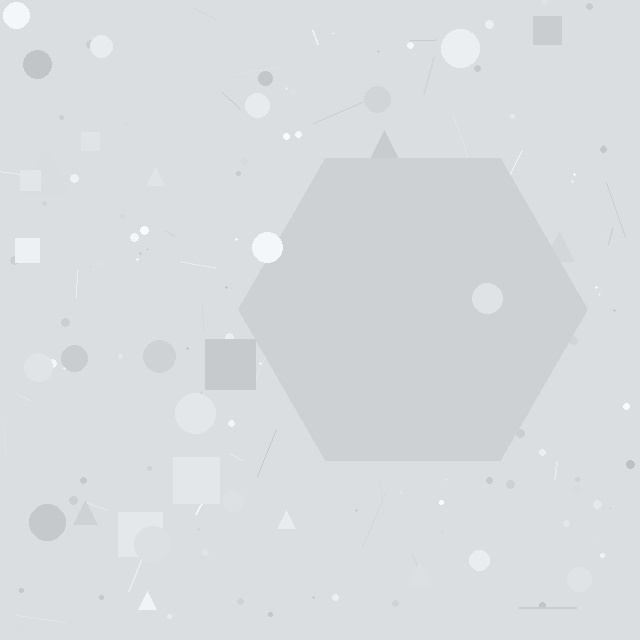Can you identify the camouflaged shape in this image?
The camouflaged shape is a hexagon.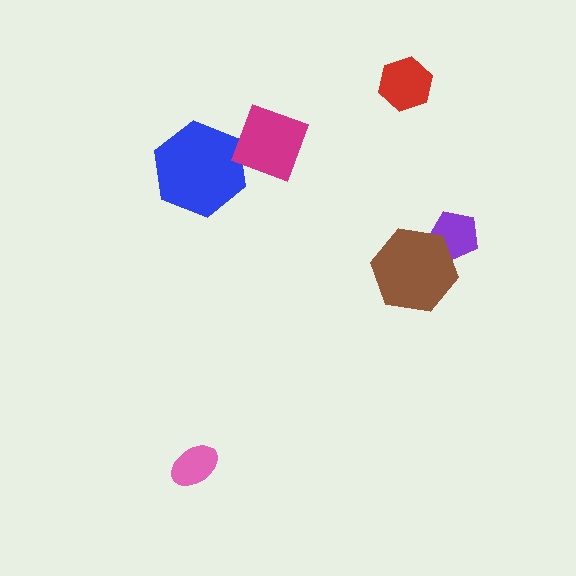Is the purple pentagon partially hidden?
Yes, it is partially covered by another shape.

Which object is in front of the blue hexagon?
The magenta diamond is in front of the blue hexagon.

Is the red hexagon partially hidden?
No, no other shape covers it.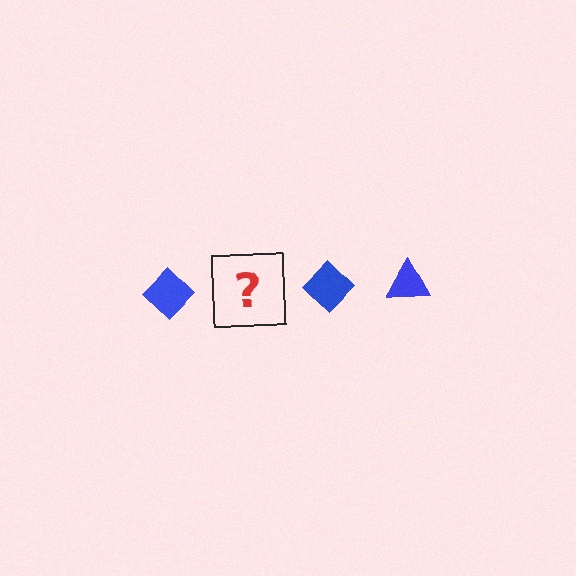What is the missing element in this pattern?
The missing element is a blue triangle.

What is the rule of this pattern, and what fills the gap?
The rule is that the pattern cycles through diamond, triangle shapes in blue. The gap should be filled with a blue triangle.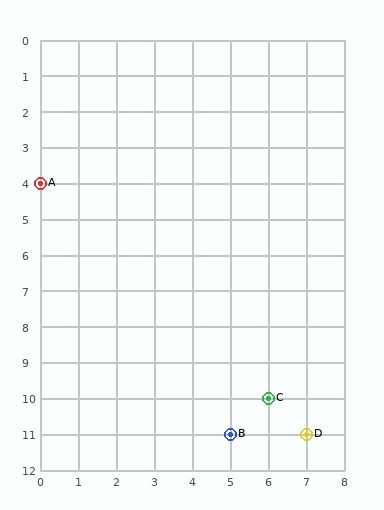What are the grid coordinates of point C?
Point C is at grid coordinates (6, 10).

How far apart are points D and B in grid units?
Points D and B are 2 columns apart.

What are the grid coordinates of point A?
Point A is at grid coordinates (0, 4).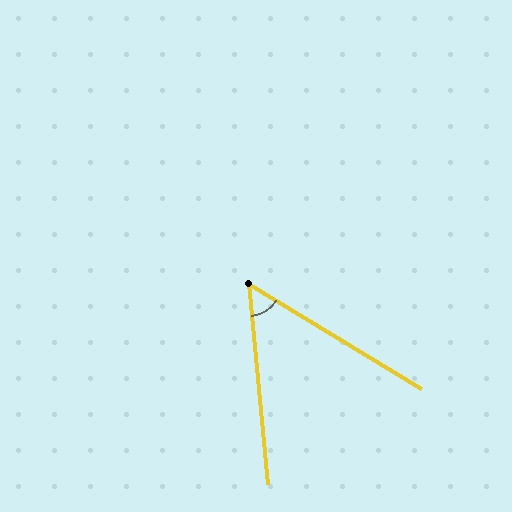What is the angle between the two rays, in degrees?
Approximately 53 degrees.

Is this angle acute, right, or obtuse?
It is acute.